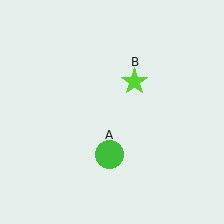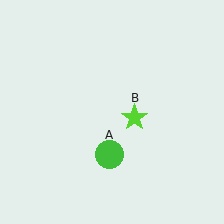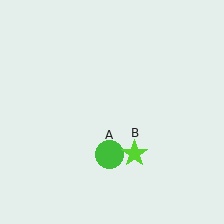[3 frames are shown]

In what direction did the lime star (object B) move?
The lime star (object B) moved down.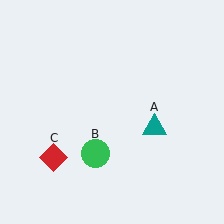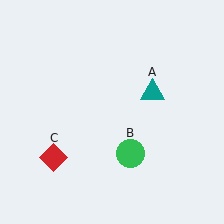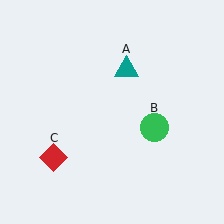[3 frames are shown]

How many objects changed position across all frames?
2 objects changed position: teal triangle (object A), green circle (object B).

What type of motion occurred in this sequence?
The teal triangle (object A), green circle (object B) rotated counterclockwise around the center of the scene.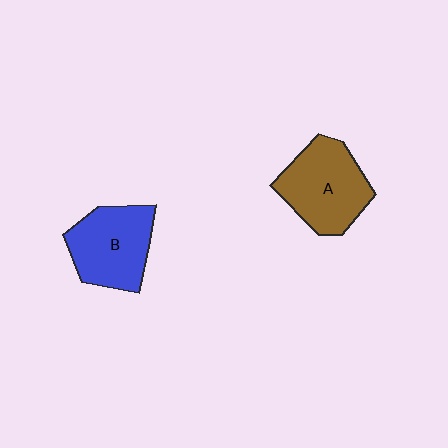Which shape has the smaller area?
Shape B (blue).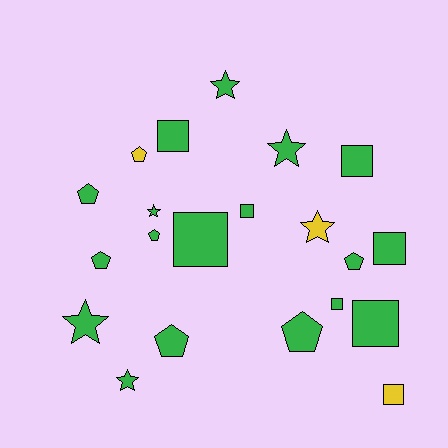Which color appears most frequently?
Green, with 18 objects.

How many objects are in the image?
There are 21 objects.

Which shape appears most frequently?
Square, with 8 objects.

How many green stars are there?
There are 5 green stars.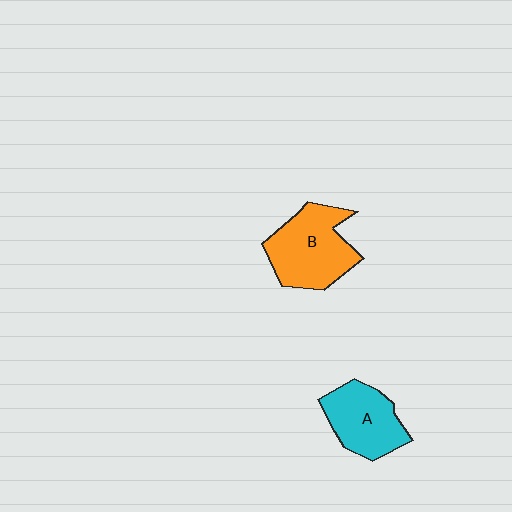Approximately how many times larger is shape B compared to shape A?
Approximately 1.3 times.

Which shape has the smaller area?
Shape A (cyan).